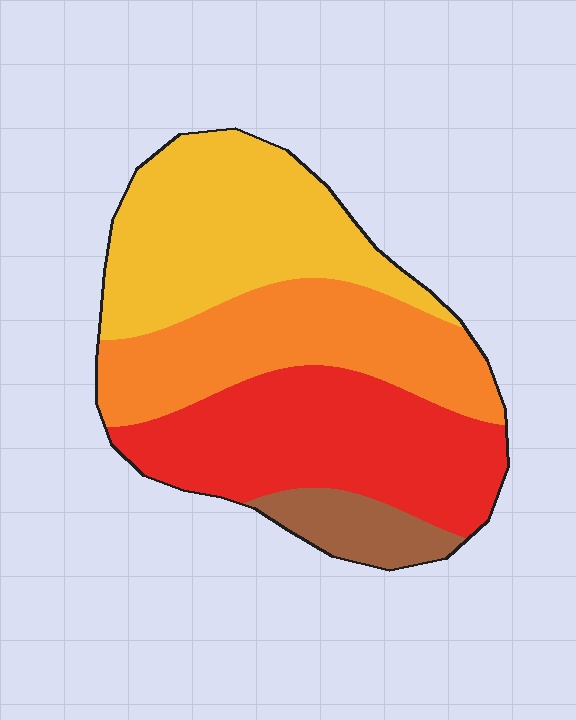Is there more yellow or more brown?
Yellow.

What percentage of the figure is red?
Red covers about 35% of the figure.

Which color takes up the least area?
Brown, at roughly 10%.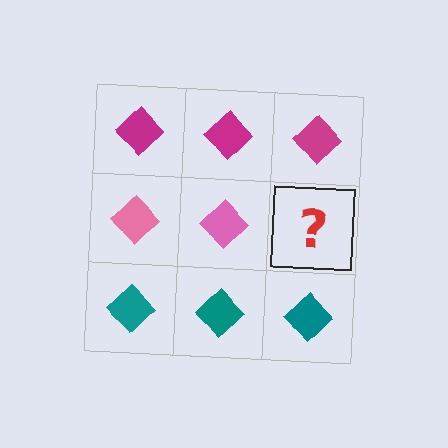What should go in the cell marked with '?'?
The missing cell should contain a pink diamond.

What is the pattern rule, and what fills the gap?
The rule is that each row has a consistent color. The gap should be filled with a pink diamond.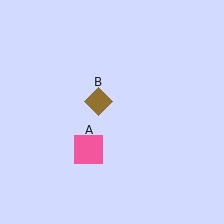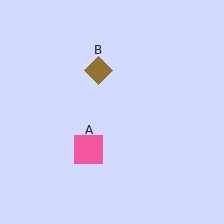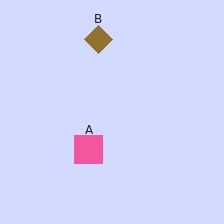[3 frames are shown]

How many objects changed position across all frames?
1 object changed position: brown diamond (object B).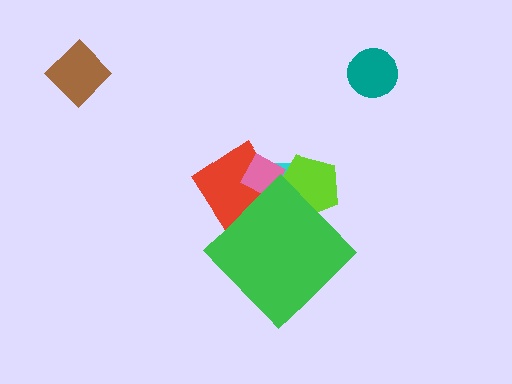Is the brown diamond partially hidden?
No, the brown diamond is fully visible.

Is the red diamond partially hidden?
Yes, the red diamond is partially hidden behind the green diamond.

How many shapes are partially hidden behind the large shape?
4 shapes are partially hidden.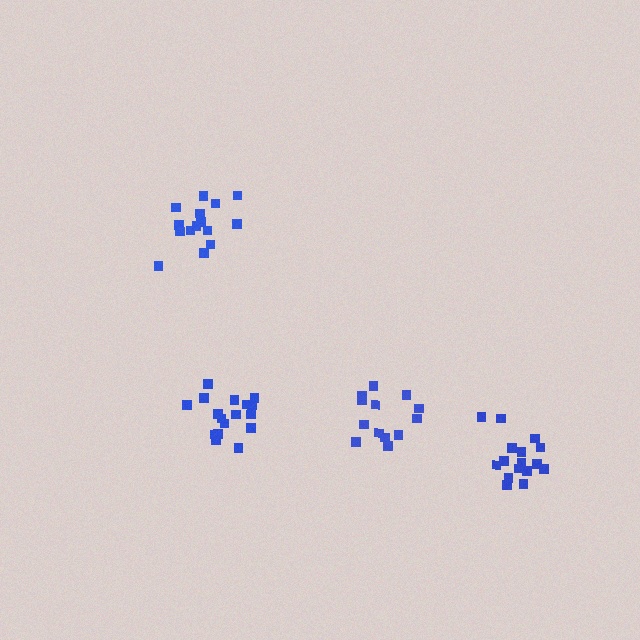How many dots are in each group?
Group 1: 15 dots, Group 2: 17 dots, Group 3: 14 dots, Group 4: 16 dots (62 total).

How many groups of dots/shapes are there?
There are 4 groups.